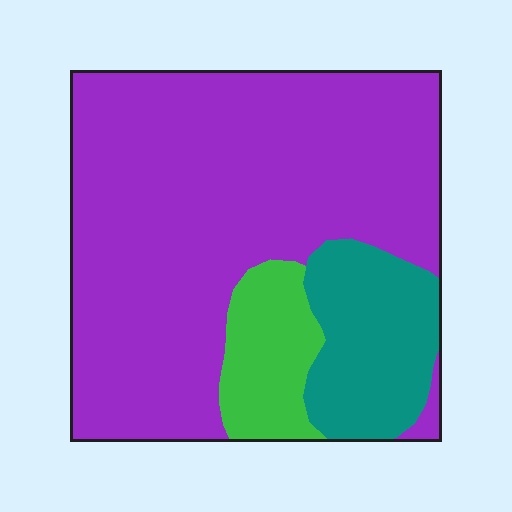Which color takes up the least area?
Green, at roughly 10%.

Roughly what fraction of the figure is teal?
Teal covers around 15% of the figure.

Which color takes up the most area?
Purple, at roughly 70%.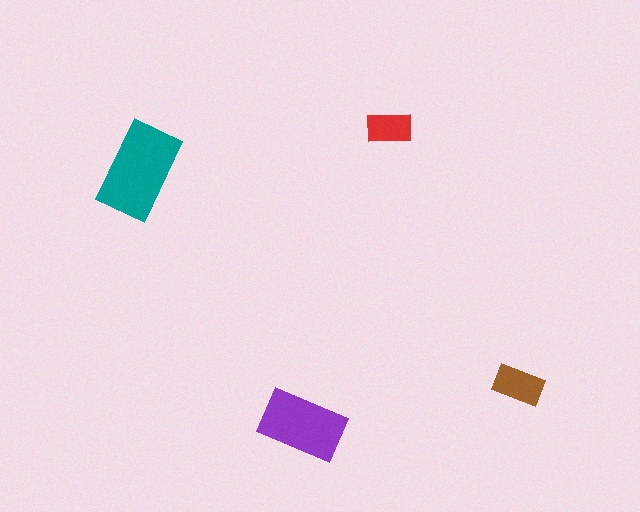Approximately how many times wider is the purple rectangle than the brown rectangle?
About 1.5 times wider.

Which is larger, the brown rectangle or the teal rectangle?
The teal one.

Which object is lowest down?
The purple rectangle is bottommost.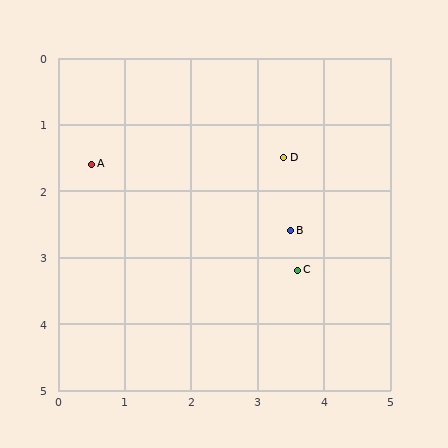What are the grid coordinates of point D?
Point D is at approximately (3.4, 1.5).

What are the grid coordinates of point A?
Point A is at approximately (0.5, 1.6).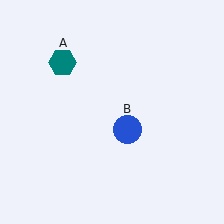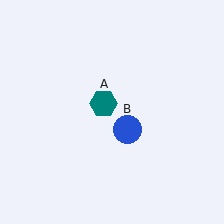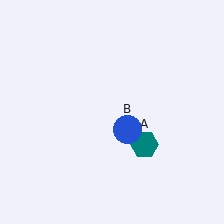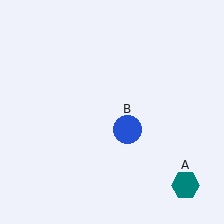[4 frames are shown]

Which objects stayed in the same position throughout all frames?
Blue circle (object B) remained stationary.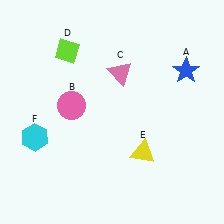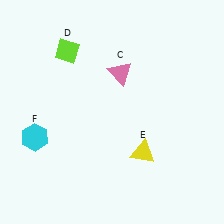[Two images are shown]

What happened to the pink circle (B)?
The pink circle (B) was removed in Image 2. It was in the top-left area of Image 1.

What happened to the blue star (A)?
The blue star (A) was removed in Image 2. It was in the top-right area of Image 1.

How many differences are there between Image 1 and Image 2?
There are 2 differences between the two images.